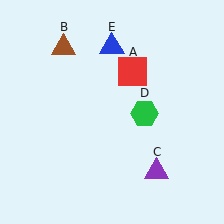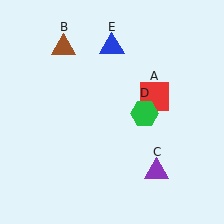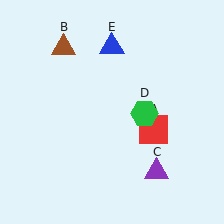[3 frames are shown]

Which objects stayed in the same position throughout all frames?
Brown triangle (object B) and purple triangle (object C) and green hexagon (object D) and blue triangle (object E) remained stationary.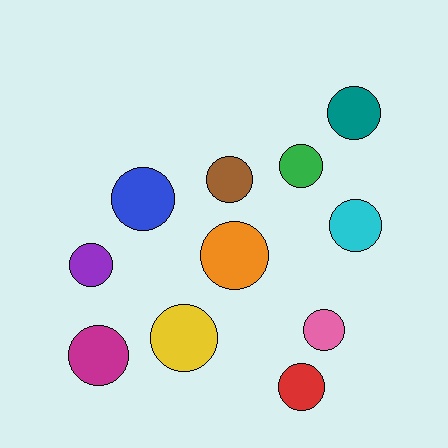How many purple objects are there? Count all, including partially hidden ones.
There is 1 purple object.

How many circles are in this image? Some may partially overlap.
There are 11 circles.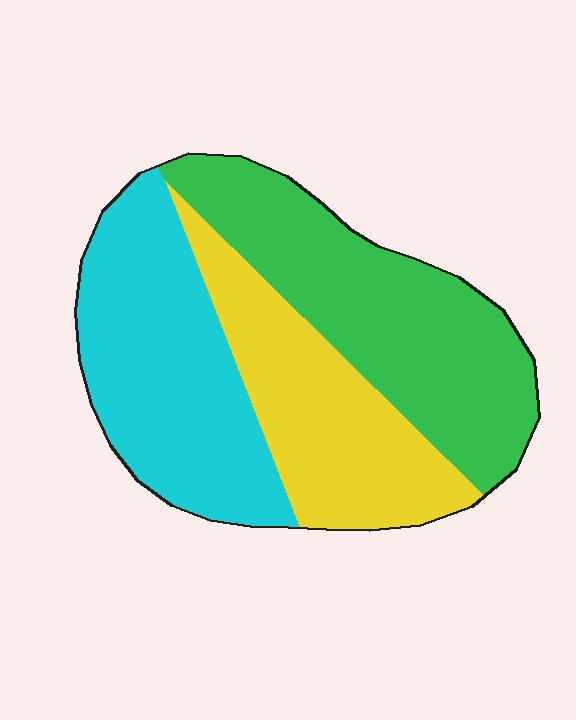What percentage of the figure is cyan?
Cyan covers roughly 35% of the figure.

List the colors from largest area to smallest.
From largest to smallest: green, cyan, yellow.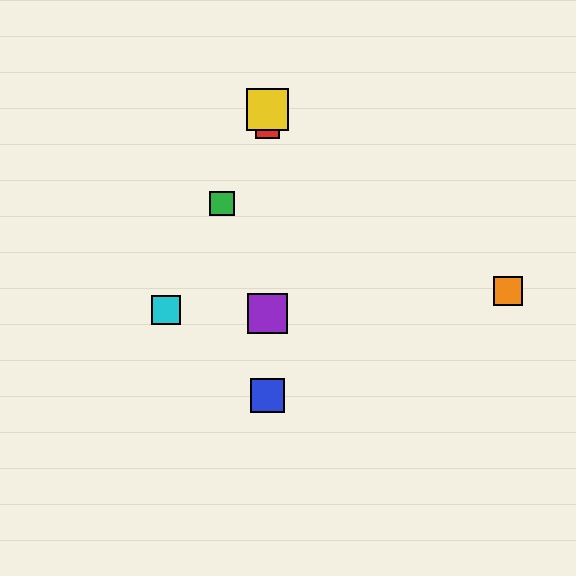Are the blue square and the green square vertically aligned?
No, the blue square is at x≈267 and the green square is at x≈222.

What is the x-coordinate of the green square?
The green square is at x≈222.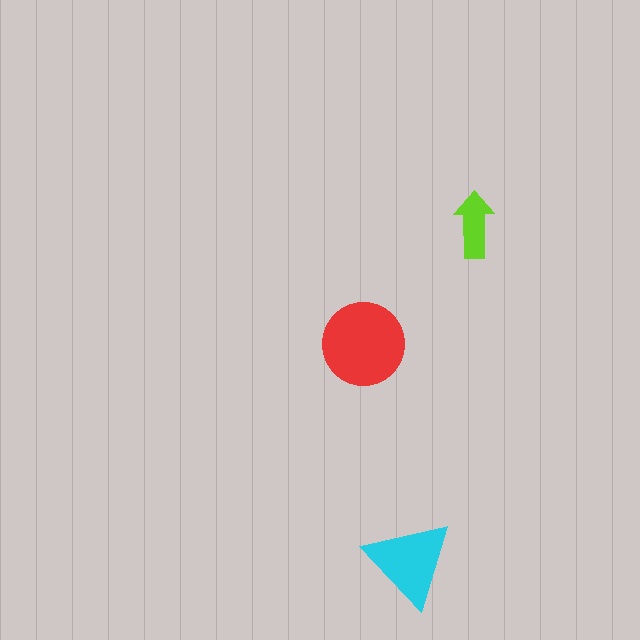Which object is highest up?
The lime arrow is topmost.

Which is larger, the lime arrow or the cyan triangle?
The cyan triangle.